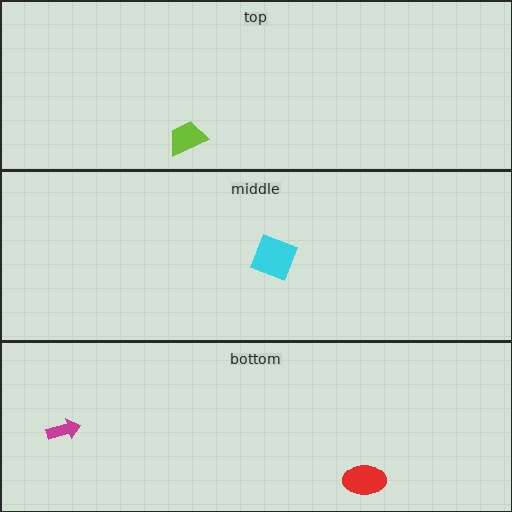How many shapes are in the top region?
1.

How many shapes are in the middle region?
1.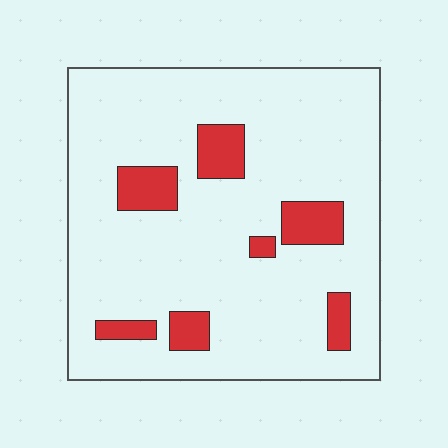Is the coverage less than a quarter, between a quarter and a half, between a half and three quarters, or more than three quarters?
Less than a quarter.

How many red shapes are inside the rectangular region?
7.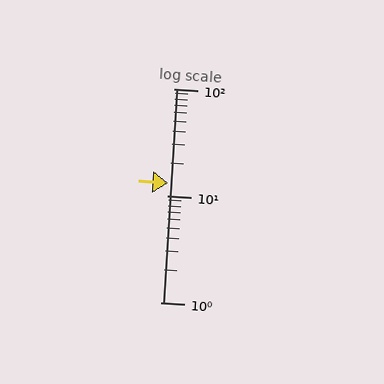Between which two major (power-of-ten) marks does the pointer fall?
The pointer is between 10 and 100.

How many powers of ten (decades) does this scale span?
The scale spans 2 decades, from 1 to 100.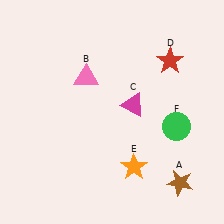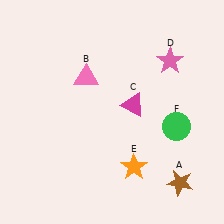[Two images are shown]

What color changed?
The star (D) changed from red in Image 1 to pink in Image 2.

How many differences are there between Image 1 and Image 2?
There is 1 difference between the two images.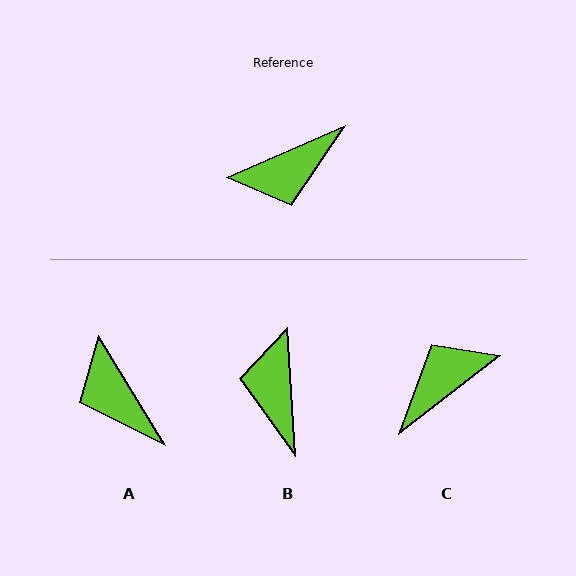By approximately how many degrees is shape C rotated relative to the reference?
Approximately 166 degrees clockwise.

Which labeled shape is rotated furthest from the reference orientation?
C, about 166 degrees away.